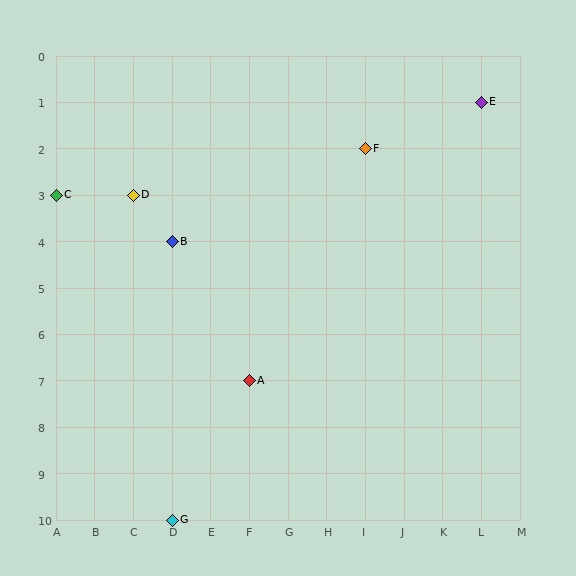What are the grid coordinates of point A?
Point A is at grid coordinates (F, 7).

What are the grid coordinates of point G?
Point G is at grid coordinates (D, 10).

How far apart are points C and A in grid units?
Points C and A are 5 columns and 4 rows apart (about 6.4 grid units diagonally).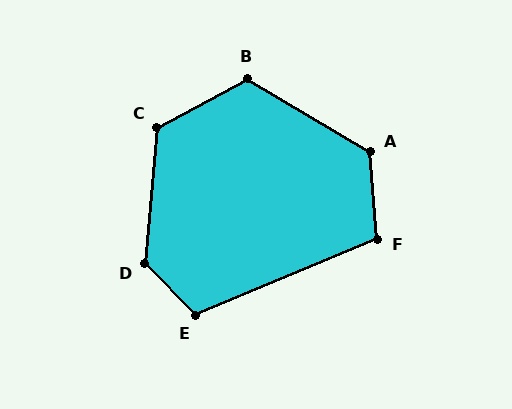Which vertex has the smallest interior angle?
F, at approximately 108 degrees.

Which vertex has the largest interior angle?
D, at approximately 130 degrees.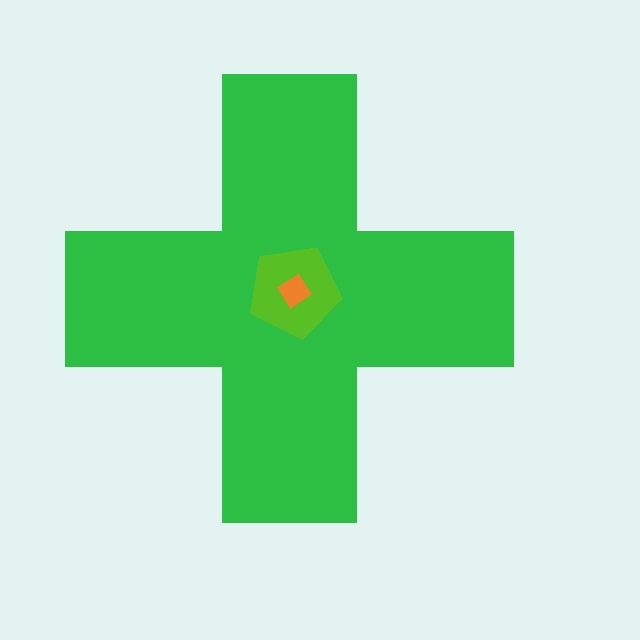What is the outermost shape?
The green cross.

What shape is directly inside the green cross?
The lime pentagon.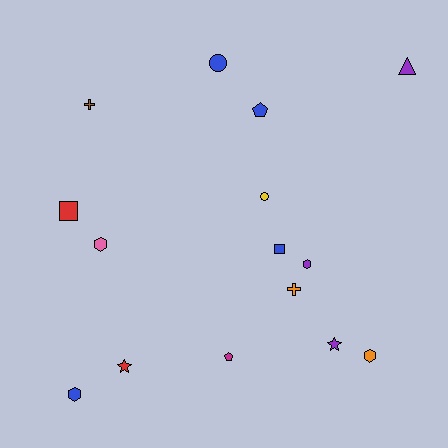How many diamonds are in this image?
There are no diamonds.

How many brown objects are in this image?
There is 1 brown object.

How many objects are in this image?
There are 15 objects.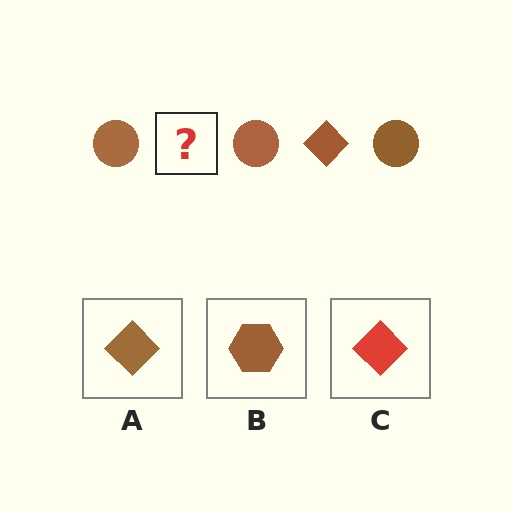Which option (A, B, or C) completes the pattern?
A.